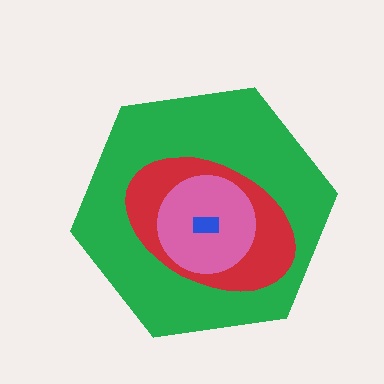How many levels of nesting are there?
4.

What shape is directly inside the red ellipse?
The pink circle.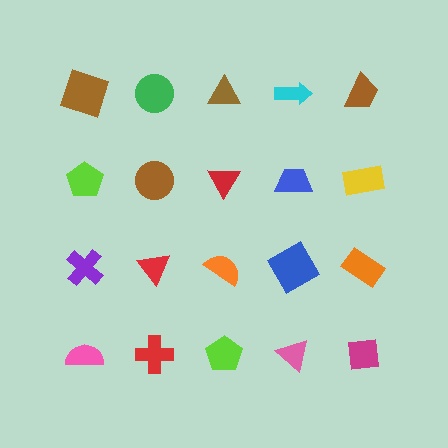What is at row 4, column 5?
A magenta square.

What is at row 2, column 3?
A red triangle.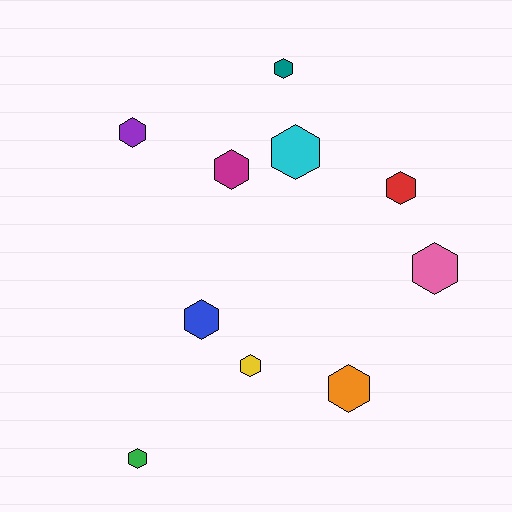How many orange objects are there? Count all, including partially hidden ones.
There is 1 orange object.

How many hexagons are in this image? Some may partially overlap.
There are 10 hexagons.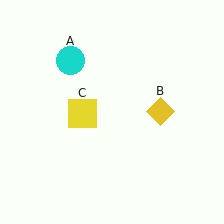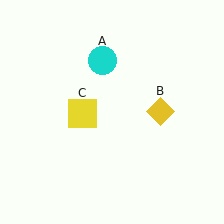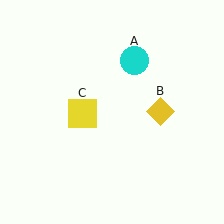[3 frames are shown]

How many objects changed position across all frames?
1 object changed position: cyan circle (object A).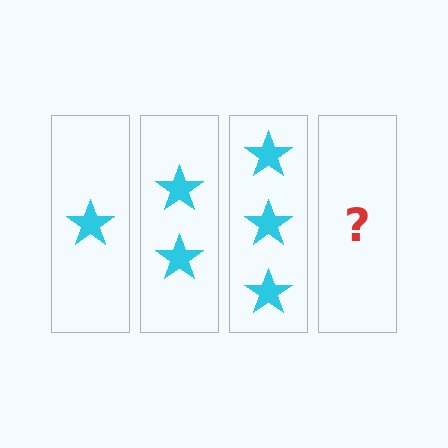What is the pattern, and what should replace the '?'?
The pattern is that each step adds one more star. The '?' should be 4 stars.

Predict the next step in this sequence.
The next step is 4 stars.